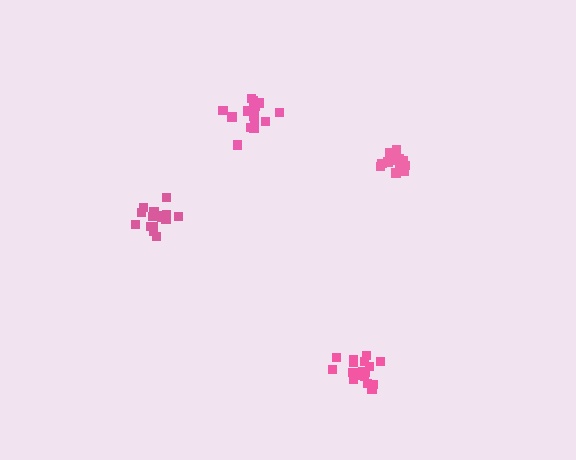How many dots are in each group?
Group 1: 15 dots, Group 2: 14 dots, Group 3: 13 dots, Group 4: 19 dots (61 total).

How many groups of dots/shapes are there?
There are 4 groups.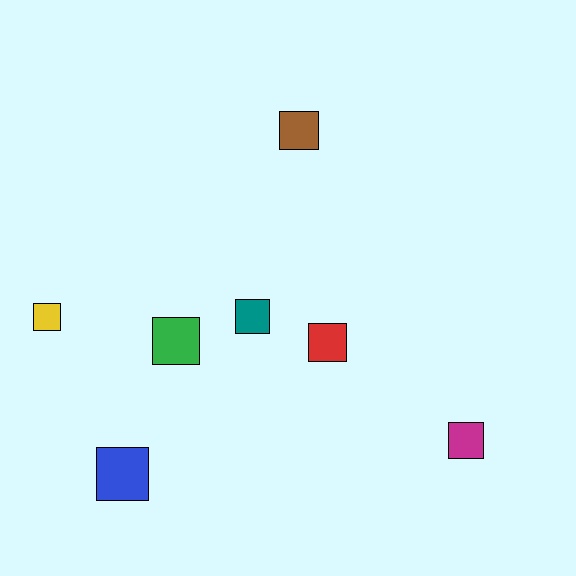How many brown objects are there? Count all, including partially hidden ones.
There is 1 brown object.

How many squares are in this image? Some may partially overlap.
There are 7 squares.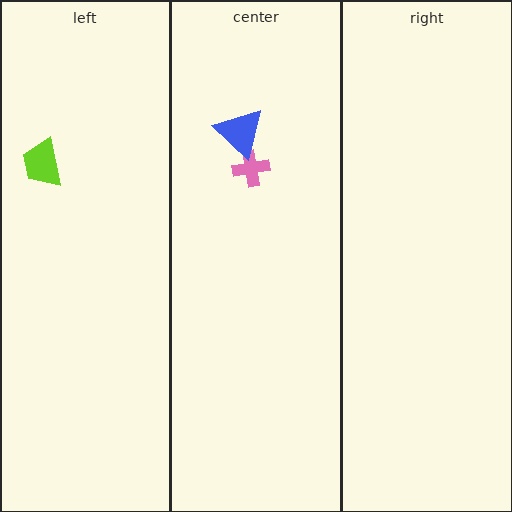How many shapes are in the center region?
2.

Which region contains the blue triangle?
The center region.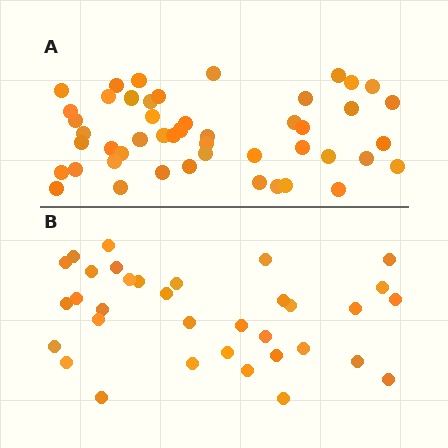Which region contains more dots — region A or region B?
Region A (the top region) has more dots.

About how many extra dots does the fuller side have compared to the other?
Region A has approximately 15 more dots than region B.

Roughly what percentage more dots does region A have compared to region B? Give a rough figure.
About 40% more.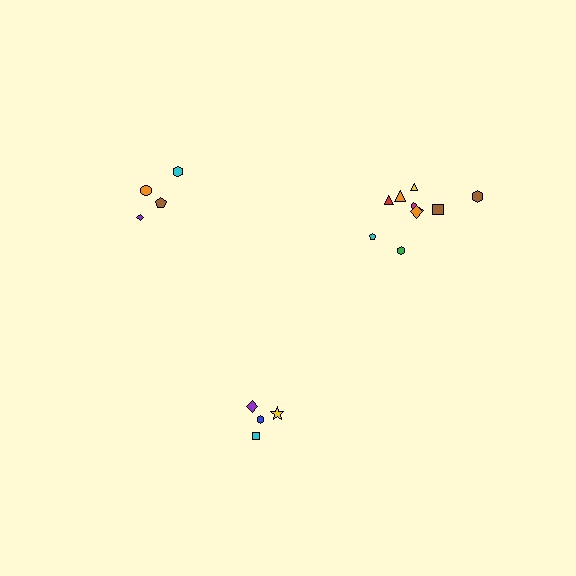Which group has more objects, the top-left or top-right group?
The top-right group.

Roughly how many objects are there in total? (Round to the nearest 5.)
Roughly 20 objects in total.